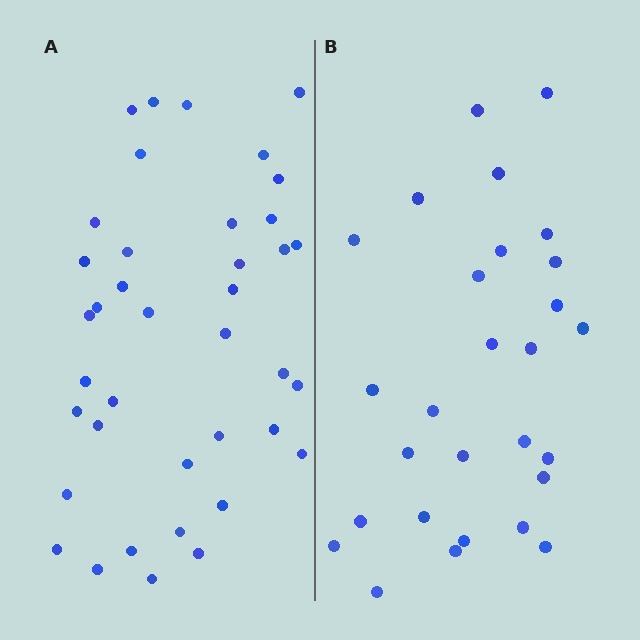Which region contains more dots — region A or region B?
Region A (the left region) has more dots.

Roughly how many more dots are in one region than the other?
Region A has roughly 12 or so more dots than region B.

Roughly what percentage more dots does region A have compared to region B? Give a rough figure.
About 40% more.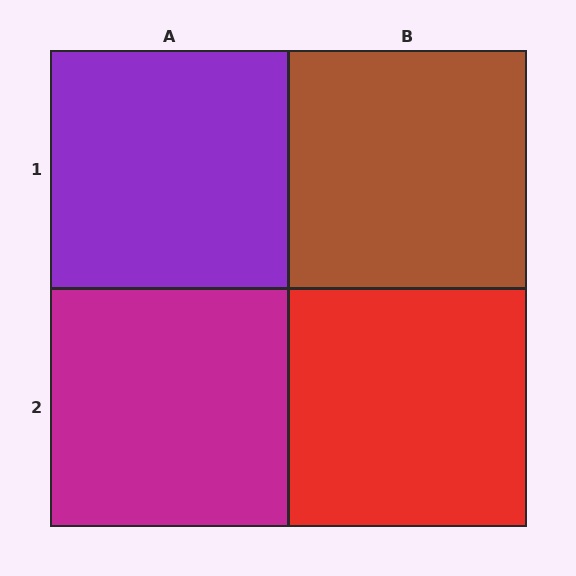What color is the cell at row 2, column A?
Magenta.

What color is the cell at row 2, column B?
Red.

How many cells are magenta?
1 cell is magenta.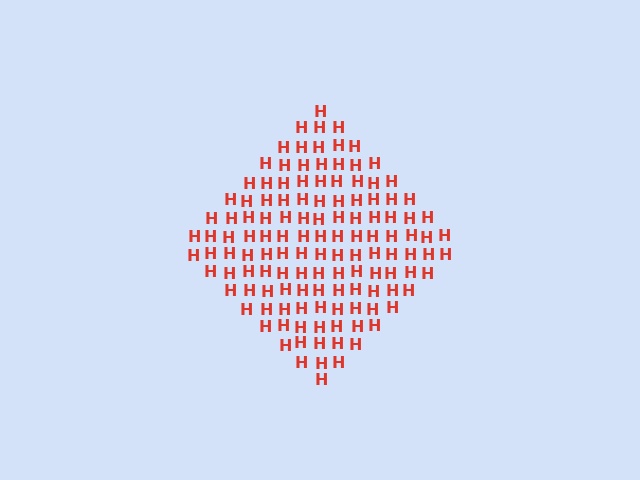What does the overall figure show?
The overall figure shows a diamond.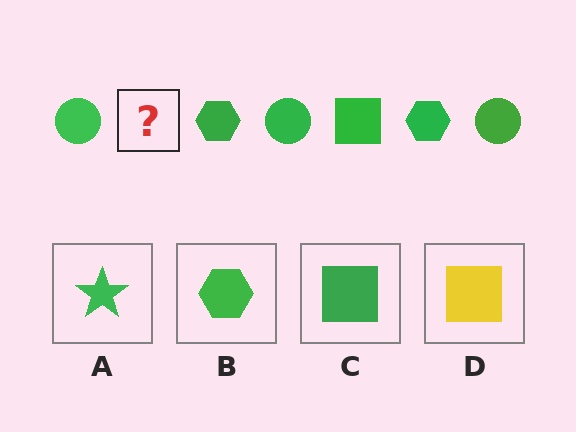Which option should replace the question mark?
Option C.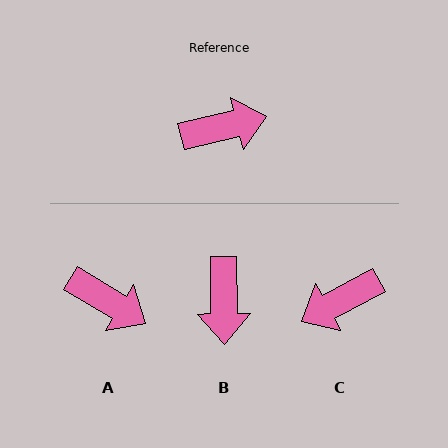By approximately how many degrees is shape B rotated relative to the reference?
Approximately 103 degrees clockwise.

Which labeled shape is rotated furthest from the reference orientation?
C, about 165 degrees away.